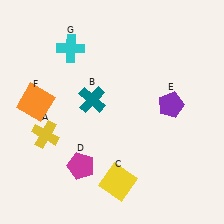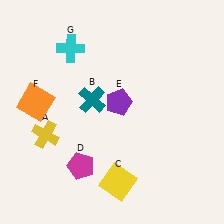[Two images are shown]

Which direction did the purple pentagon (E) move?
The purple pentagon (E) moved left.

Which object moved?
The purple pentagon (E) moved left.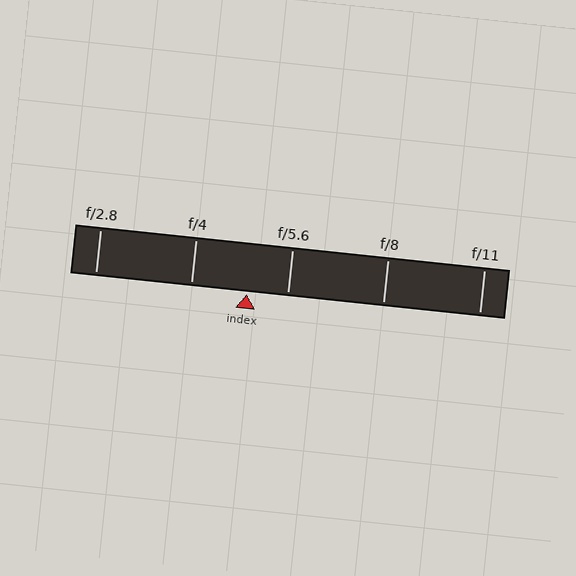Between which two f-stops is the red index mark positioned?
The index mark is between f/4 and f/5.6.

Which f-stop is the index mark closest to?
The index mark is closest to f/5.6.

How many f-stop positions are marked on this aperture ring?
There are 5 f-stop positions marked.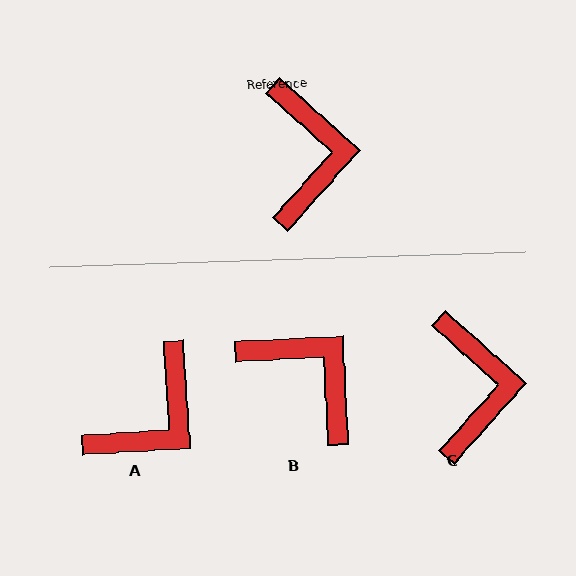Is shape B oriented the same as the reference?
No, it is off by about 45 degrees.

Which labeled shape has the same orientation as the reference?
C.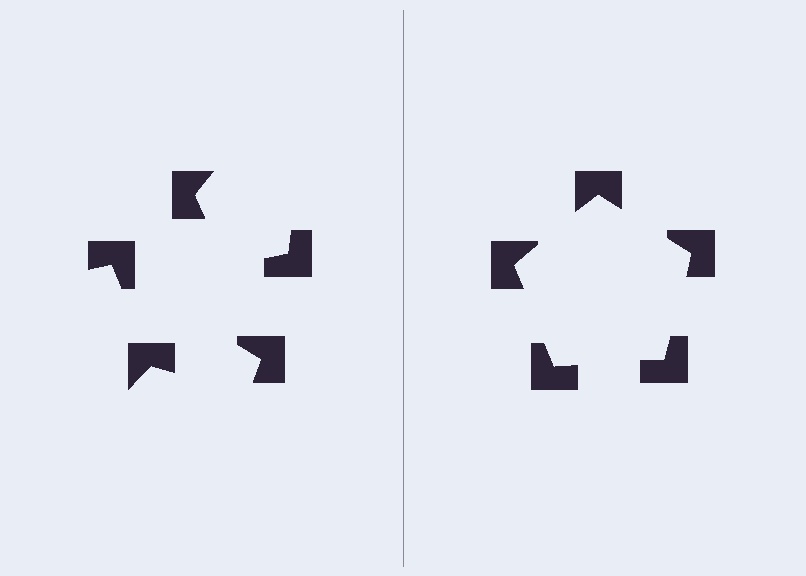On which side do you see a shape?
An illusory pentagon appears on the right side. On the left side the wedge cuts are rotated, so no coherent shape forms.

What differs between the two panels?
The notched squares are positioned identically on both sides; only the wedge orientations differ. On the right they align to a pentagon; on the left they are misaligned.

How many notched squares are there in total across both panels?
10 — 5 on each side.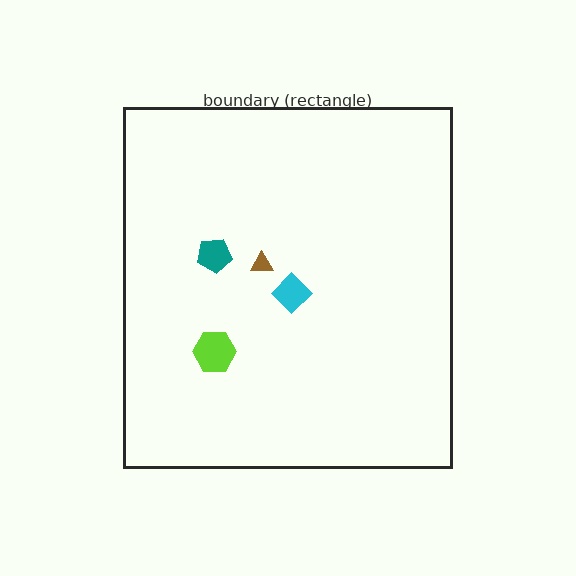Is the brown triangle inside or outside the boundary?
Inside.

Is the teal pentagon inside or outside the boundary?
Inside.